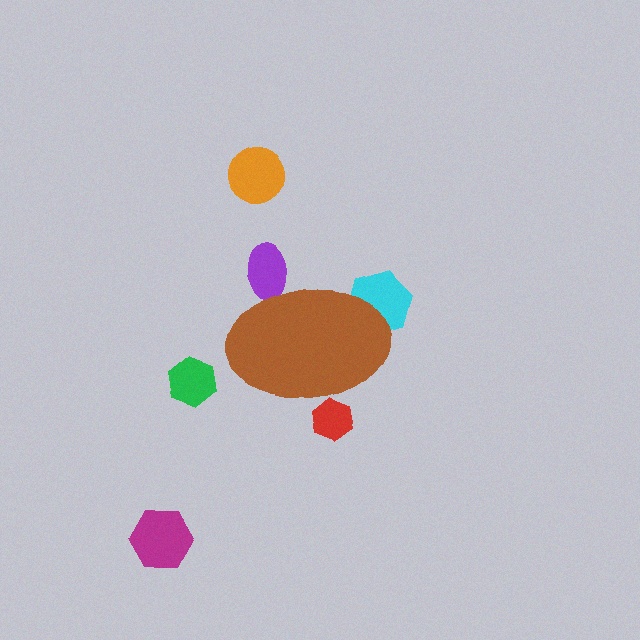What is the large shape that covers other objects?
A brown ellipse.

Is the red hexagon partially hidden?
Yes, the red hexagon is partially hidden behind the brown ellipse.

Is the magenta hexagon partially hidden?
No, the magenta hexagon is fully visible.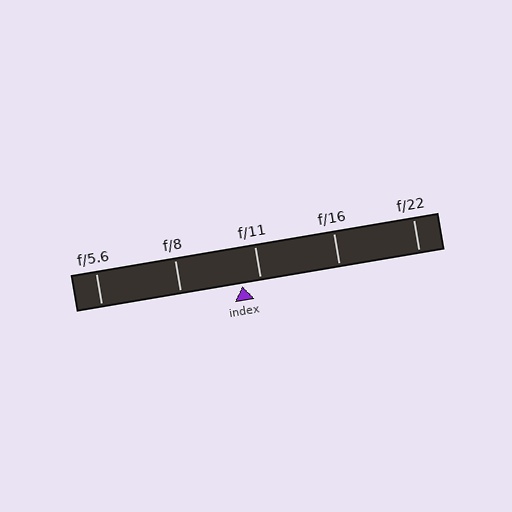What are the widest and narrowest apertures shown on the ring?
The widest aperture shown is f/5.6 and the narrowest is f/22.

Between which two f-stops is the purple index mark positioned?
The index mark is between f/8 and f/11.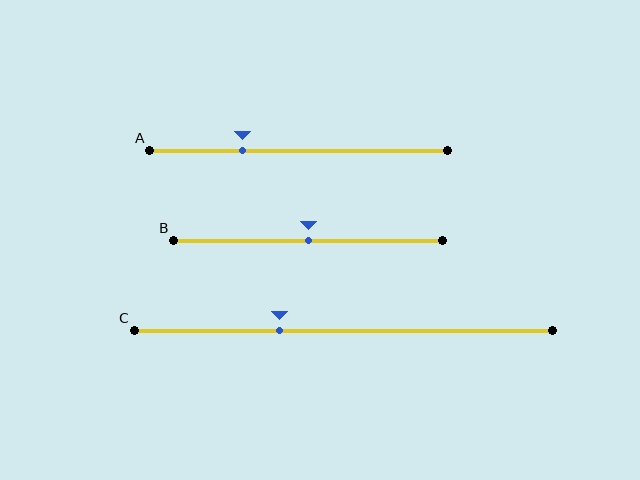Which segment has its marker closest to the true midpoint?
Segment B has its marker closest to the true midpoint.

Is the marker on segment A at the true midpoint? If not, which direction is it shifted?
No, the marker on segment A is shifted to the left by about 19% of the segment length.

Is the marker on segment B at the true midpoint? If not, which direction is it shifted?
Yes, the marker on segment B is at the true midpoint.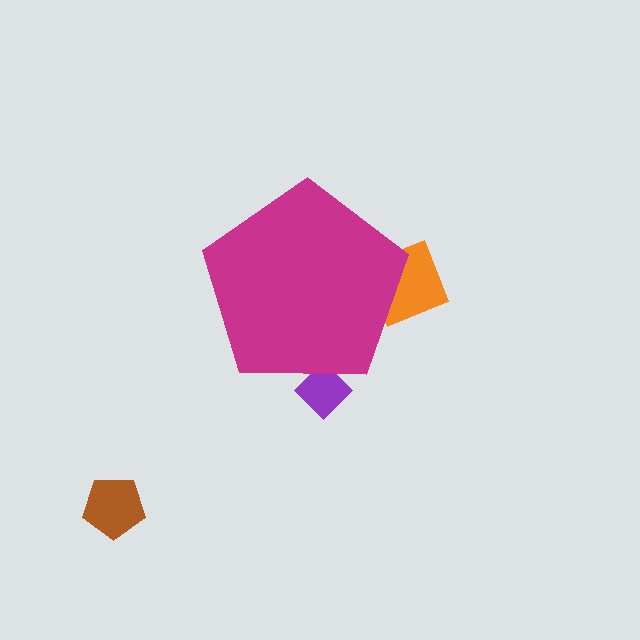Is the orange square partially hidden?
Yes, the orange square is partially hidden behind the magenta pentagon.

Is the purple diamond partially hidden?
Yes, the purple diamond is partially hidden behind the magenta pentagon.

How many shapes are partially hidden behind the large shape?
2 shapes are partially hidden.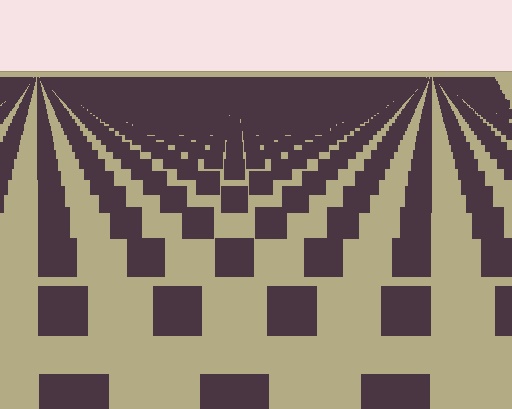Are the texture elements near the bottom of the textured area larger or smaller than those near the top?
Larger. Near the bottom, elements are closer to the viewer and appear at a bigger on-screen size.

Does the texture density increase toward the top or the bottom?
Density increases toward the top.